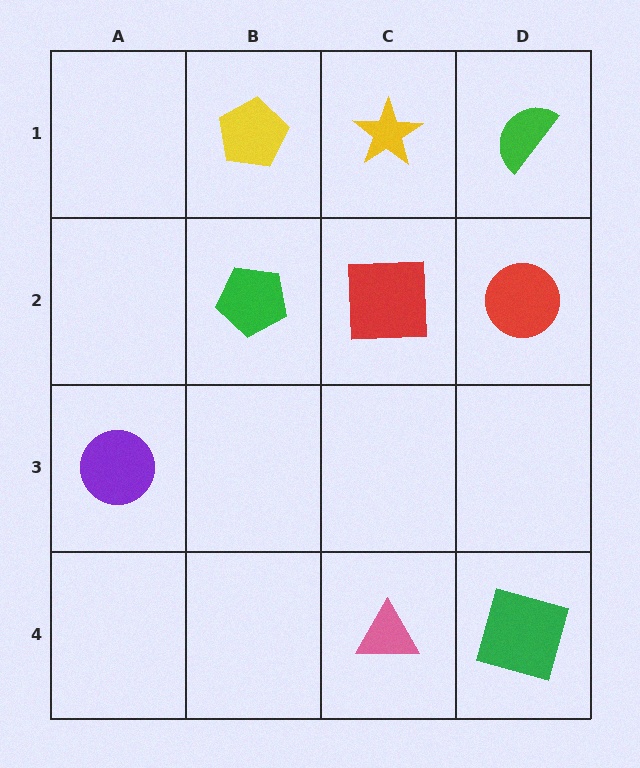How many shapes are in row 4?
2 shapes.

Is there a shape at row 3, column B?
No, that cell is empty.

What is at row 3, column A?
A purple circle.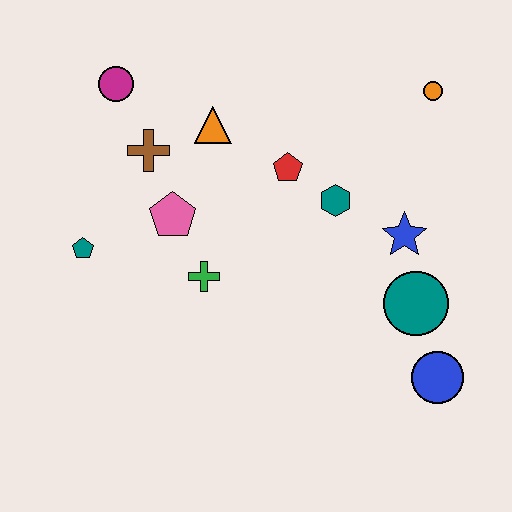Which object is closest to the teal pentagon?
The pink pentagon is closest to the teal pentagon.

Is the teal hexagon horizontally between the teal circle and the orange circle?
No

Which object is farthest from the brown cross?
The blue circle is farthest from the brown cross.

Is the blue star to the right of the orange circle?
No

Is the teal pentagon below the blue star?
Yes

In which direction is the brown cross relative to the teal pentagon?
The brown cross is above the teal pentagon.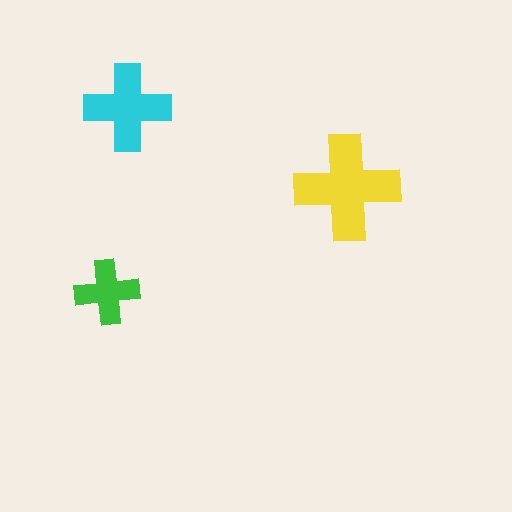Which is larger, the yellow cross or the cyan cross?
The yellow one.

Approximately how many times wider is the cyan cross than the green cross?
About 1.5 times wider.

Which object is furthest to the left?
The green cross is leftmost.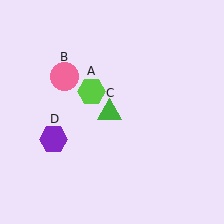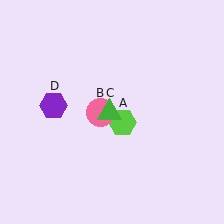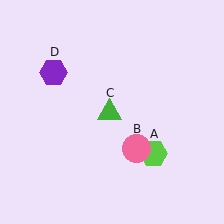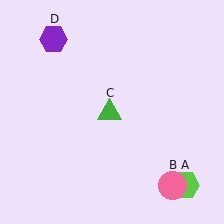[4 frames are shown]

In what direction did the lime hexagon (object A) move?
The lime hexagon (object A) moved down and to the right.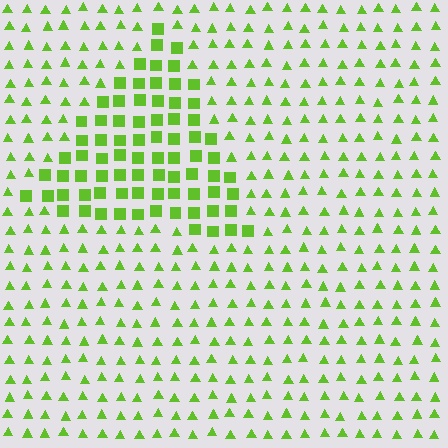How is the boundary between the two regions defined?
The boundary is defined by a change in element shape: squares inside vs. triangles outside. All elements share the same color and spacing.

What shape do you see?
I see a triangle.